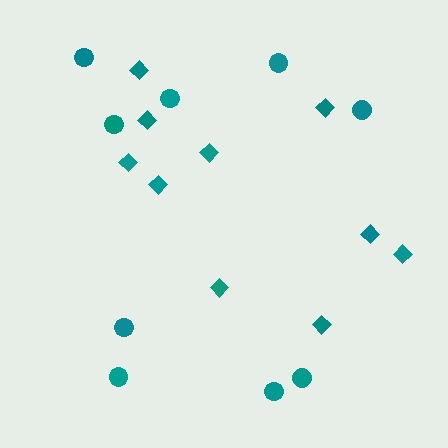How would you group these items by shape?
There are 2 groups: one group of diamonds (10) and one group of circles (9).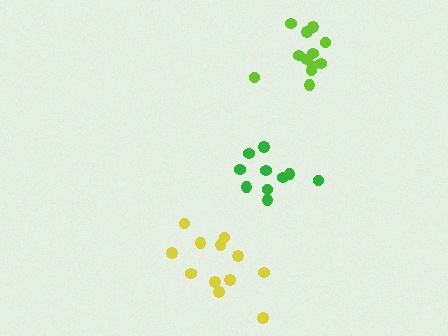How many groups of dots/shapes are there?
There are 3 groups.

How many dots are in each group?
Group 1: 12 dots, Group 2: 10 dots, Group 3: 12 dots (34 total).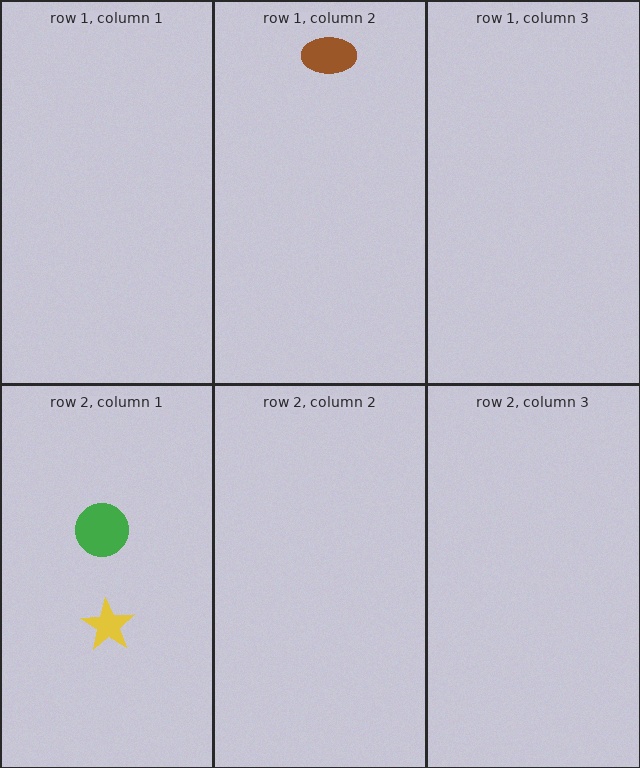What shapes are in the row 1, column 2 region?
The brown ellipse.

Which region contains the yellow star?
The row 2, column 1 region.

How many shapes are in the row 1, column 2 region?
1.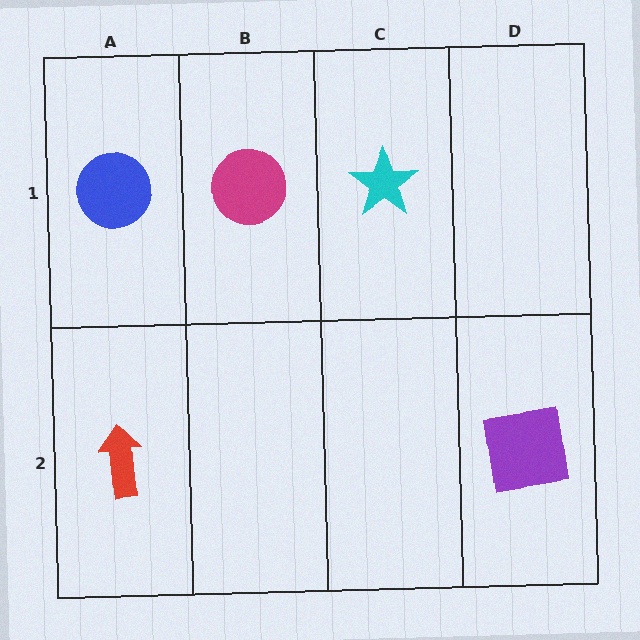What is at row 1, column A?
A blue circle.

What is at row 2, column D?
A purple square.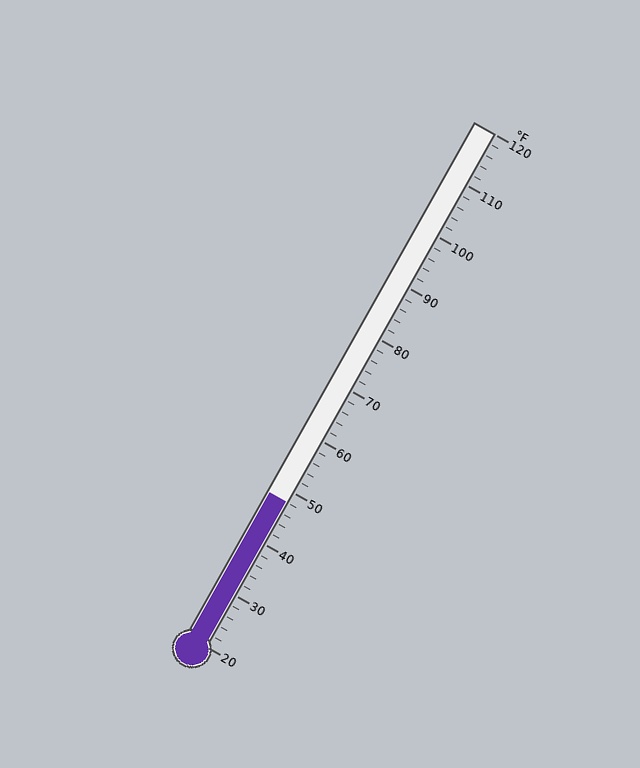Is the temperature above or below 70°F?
The temperature is below 70°F.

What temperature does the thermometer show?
The thermometer shows approximately 48°F.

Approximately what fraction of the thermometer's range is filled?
The thermometer is filled to approximately 30% of its range.